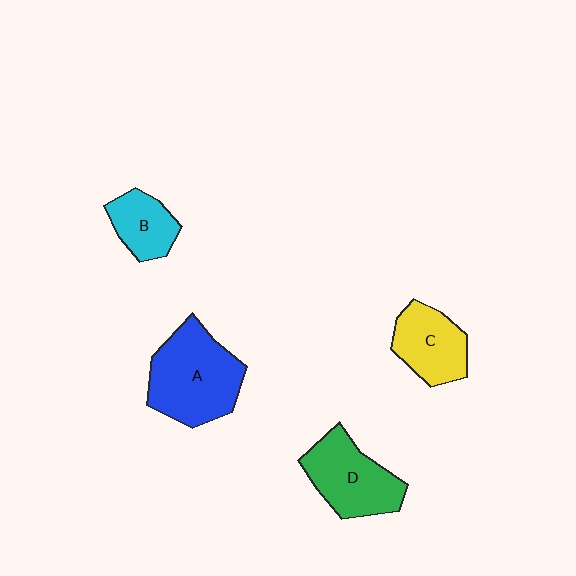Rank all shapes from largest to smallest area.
From largest to smallest: A (blue), D (green), C (yellow), B (cyan).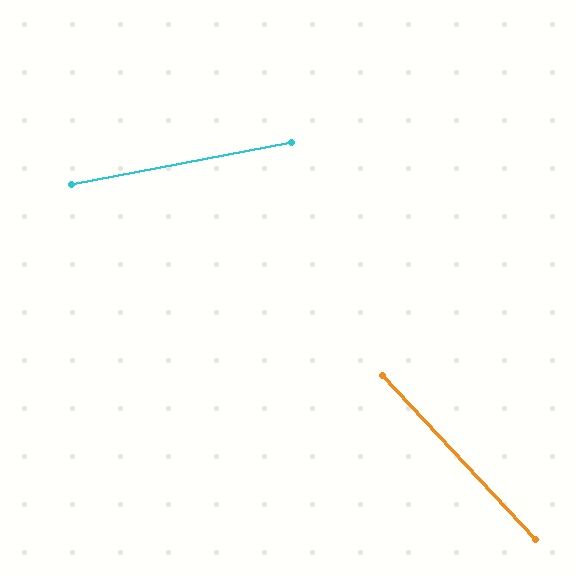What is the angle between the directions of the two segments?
Approximately 58 degrees.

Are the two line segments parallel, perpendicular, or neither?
Neither parallel nor perpendicular — they differ by about 58°.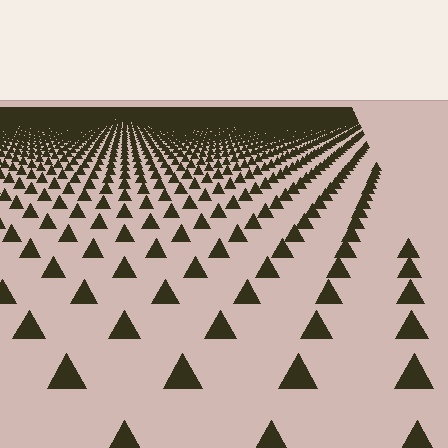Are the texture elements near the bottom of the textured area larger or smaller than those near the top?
Larger. Near the bottom, elements are closer to the viewer and appear at a bigger on-screen size.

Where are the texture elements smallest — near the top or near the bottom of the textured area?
Near the top.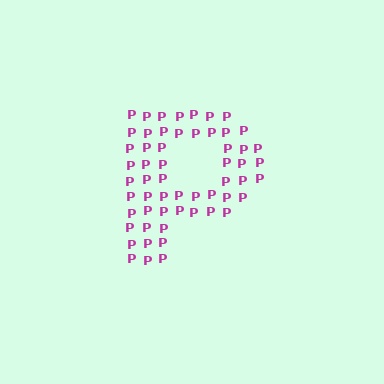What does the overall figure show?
The overall figure shows the letter P.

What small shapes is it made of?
It is made of small letter P's.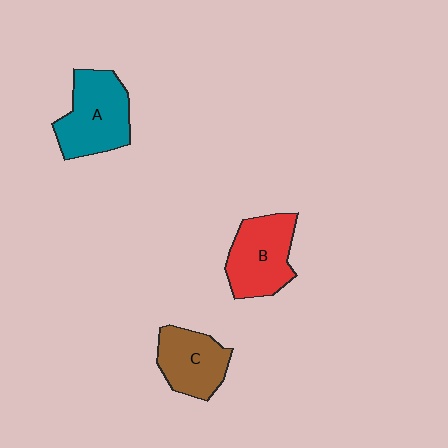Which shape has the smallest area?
Shape C (brown).